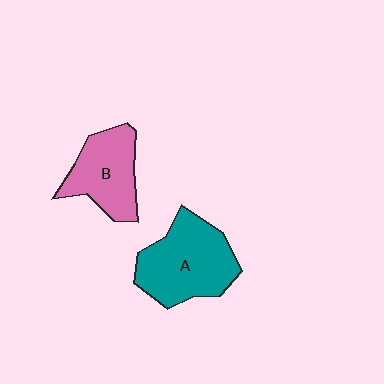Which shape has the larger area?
Shape A (teal).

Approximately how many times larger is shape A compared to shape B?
Approximately 1.3 times.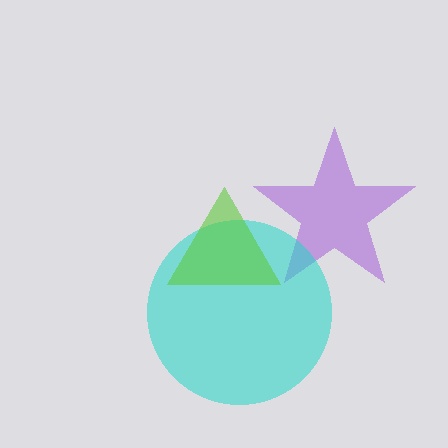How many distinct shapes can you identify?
There are 3 distinct shapes: a purple star, a cyan circle, a lime triangle.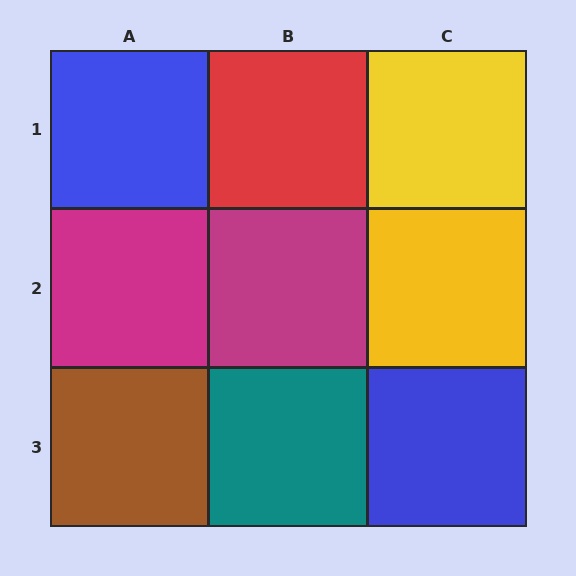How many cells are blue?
2 cells are blue.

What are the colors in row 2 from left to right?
Magenta, magenta, yellow.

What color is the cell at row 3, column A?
Brown.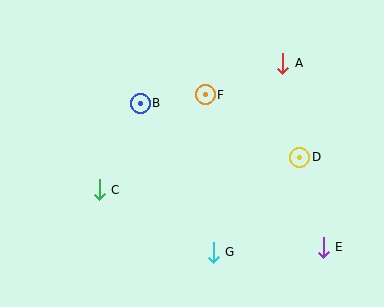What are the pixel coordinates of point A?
Point A is at (283, 63).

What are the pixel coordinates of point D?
Point D is at (300, 157).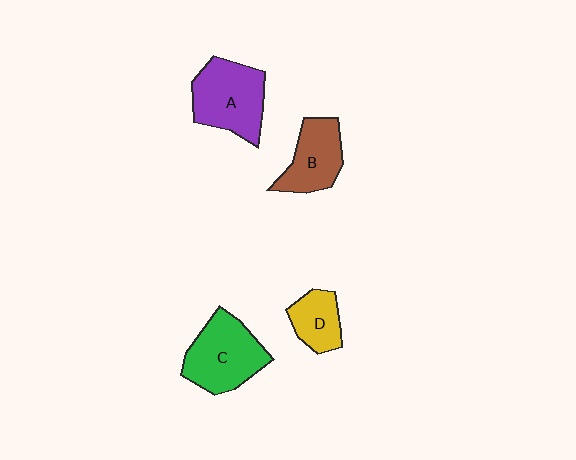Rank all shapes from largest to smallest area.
From largest to smallest: C (green), A (purple), B (brown), D (yellow).